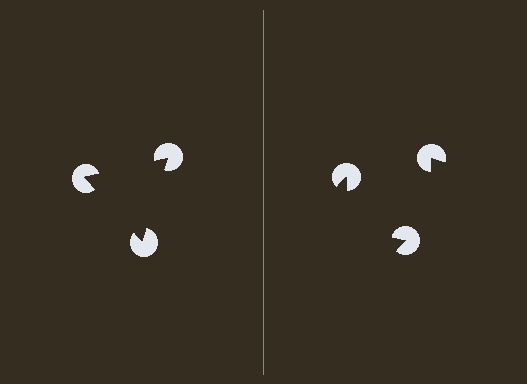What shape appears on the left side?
An illusory triangle.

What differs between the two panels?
The pac-man discs are positioned identically on both sides; only the wedge orientations differ. On the left they align to a triangle; on the right they are misaligned.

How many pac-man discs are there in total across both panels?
6 — 3 on each side.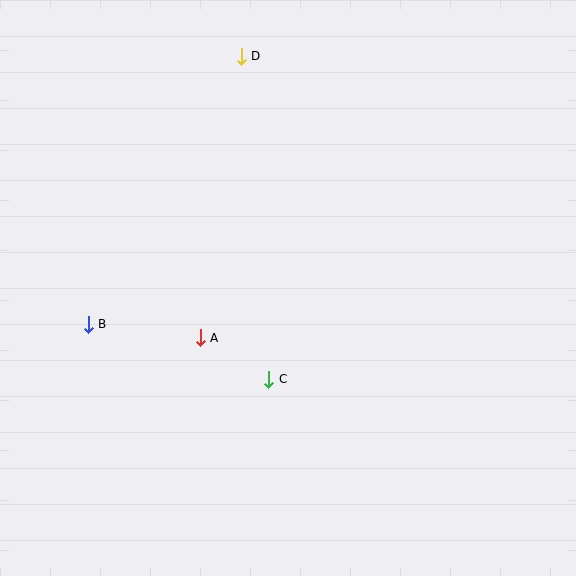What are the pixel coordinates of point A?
Point A is at (200, 338).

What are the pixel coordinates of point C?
Point C is at (269, 379).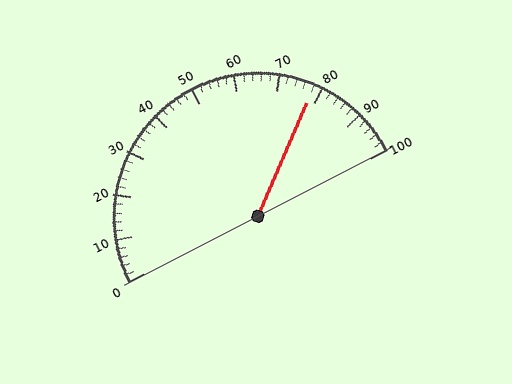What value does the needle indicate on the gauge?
The needle indicates approximately 78.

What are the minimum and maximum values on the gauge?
The gauge ranges from 0 to 100.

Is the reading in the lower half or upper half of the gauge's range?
The reading is in the upper half of the range (0 to 100).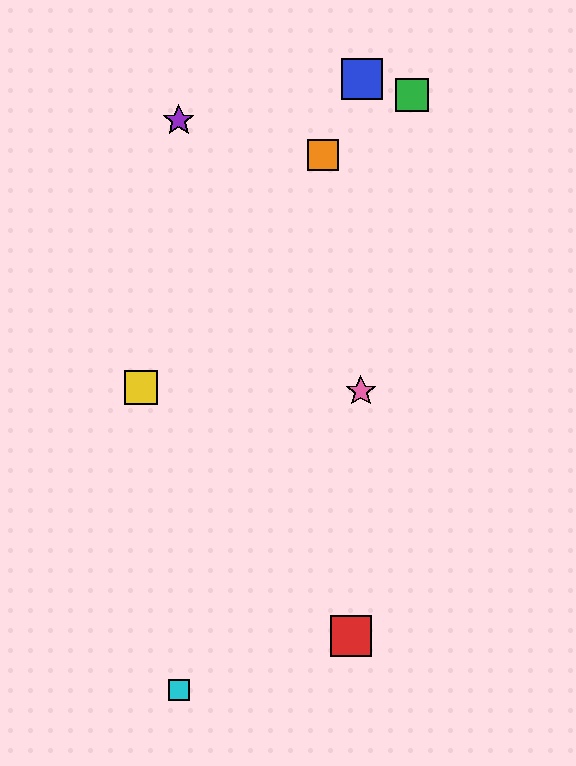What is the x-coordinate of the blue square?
The blue square is at x≈362.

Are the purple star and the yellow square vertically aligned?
No, the purple star is at x≈179 and the yellow square is at x≈141.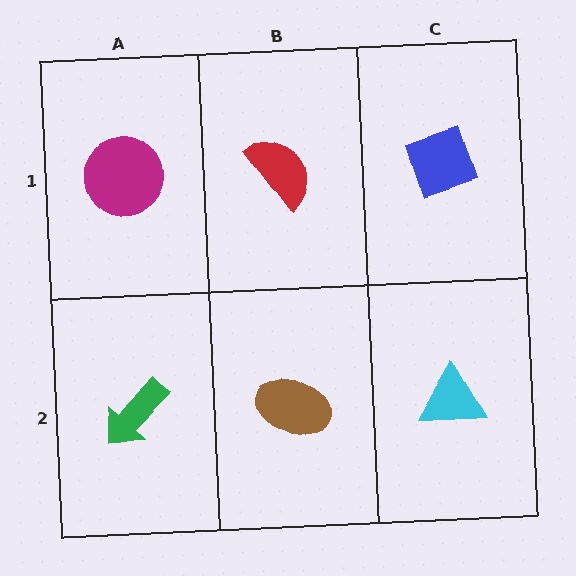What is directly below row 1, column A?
A green arrow.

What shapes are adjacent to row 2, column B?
A red semicircle (row 1, column B), a green arrow (row 2, column A), a cyan triangle (row 2, column C).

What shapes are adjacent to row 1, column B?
A brown ellipse (row 2, column B), a magenta circle (row 1, column A), a blue diamond (row 1, column C).